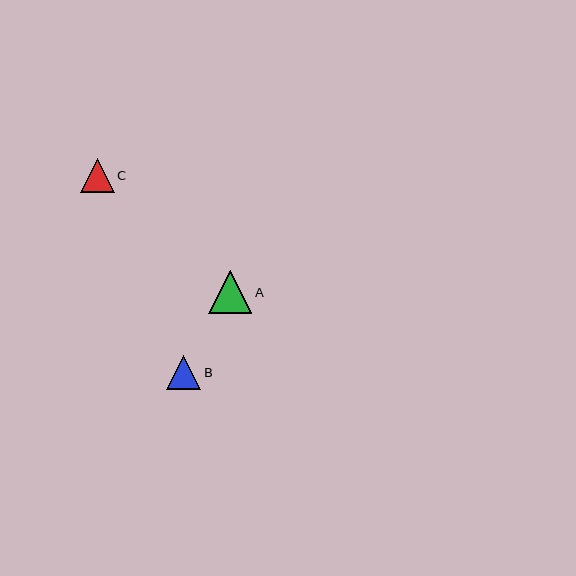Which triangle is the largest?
Triangle A is the largest with a size of approximately 43 pixels.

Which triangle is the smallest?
Triangle B is the smallest with a size of approximately 34 pixels.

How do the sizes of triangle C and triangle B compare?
Triangle C and triangle B are approximately the same size.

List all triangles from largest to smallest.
From largest to smallest: A, C, B.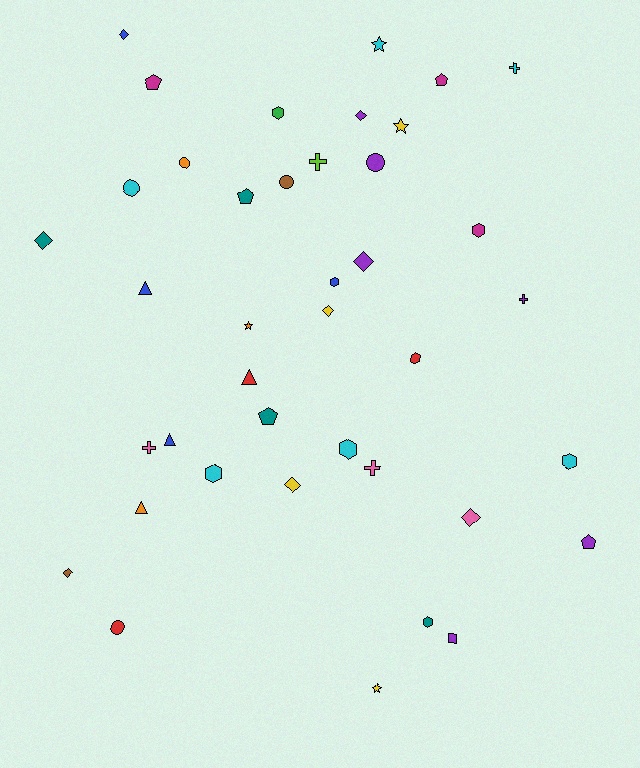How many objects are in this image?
There are 40 objects.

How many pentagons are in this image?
There are 5 pentagons.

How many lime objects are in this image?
There is 1 lime object.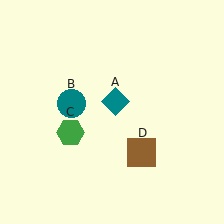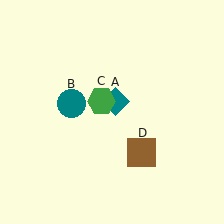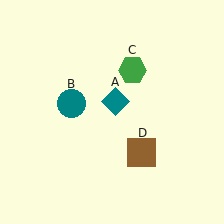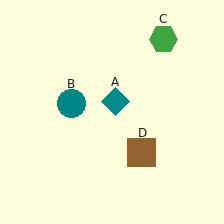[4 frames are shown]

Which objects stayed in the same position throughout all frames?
Teal diamond (object A) and teal circle (object B) and brown square (object D) remained stationary.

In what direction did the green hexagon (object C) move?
The green hexagon (object C) moved up and to the right.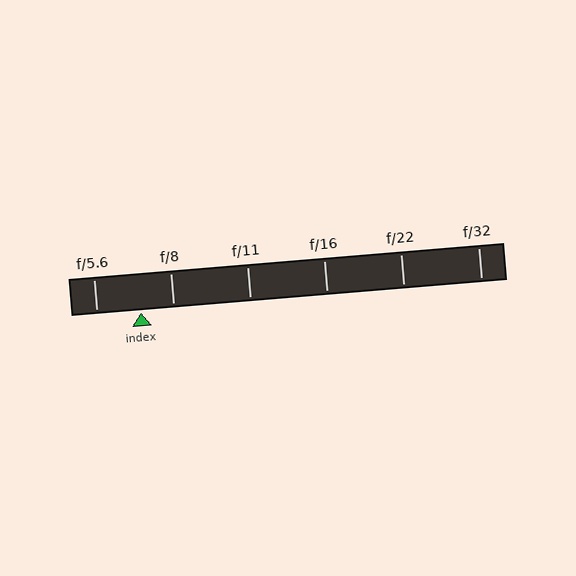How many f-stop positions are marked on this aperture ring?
There are 6 f-stop positions marked.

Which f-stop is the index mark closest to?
The index mark is closest to f/8.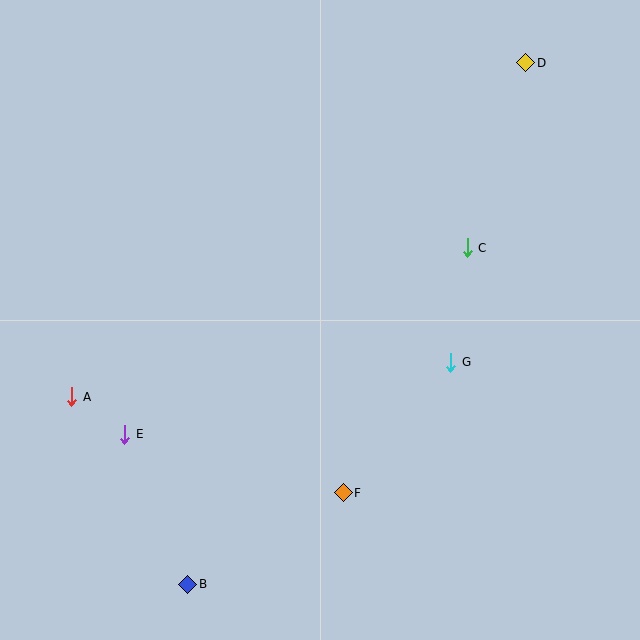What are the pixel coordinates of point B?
Point B is at (188, 584).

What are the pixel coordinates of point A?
Point A is at (72, 397).